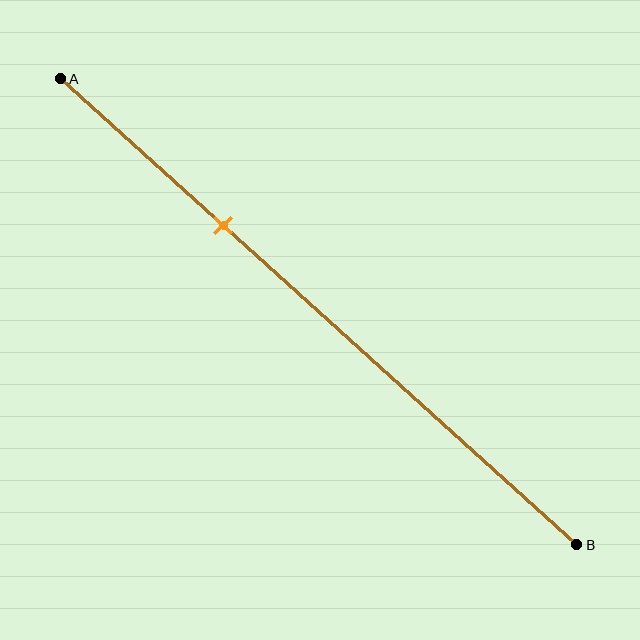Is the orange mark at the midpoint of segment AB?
No, the mark is at about 30% from A, not at the 50% midpoint.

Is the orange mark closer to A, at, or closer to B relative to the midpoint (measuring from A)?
The orange mark is closer to point A than the midpoint of segment AB.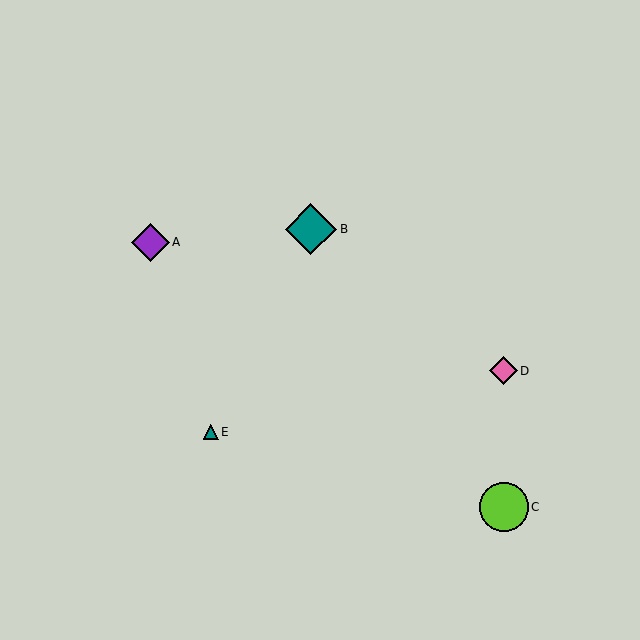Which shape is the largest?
The teal diamond (labeled B) is the largest.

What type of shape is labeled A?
Shape A is a purple diamond.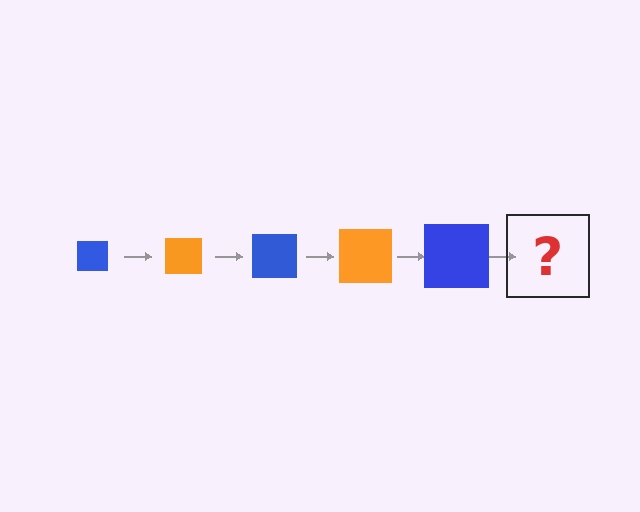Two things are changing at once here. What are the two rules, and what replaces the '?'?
The two rules are that the square grows larger each step and the color cycles through blue and orange. The '?' should be an orange square, larger than the previous one.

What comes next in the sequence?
The next element should be an orange square, larger than the previous one.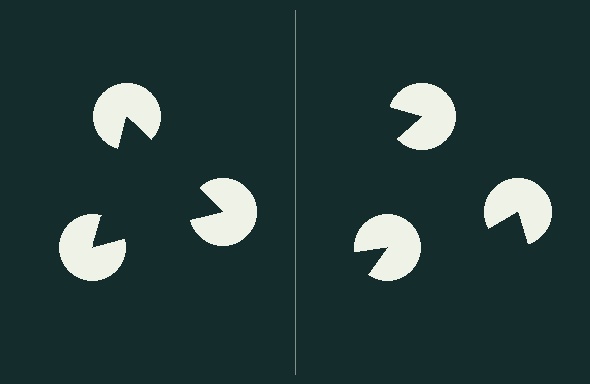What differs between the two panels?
The pac-man discs are positioned identically on both sides; only the wedge orientations differ. On the left they align to a triangle; on the right they are misaligned.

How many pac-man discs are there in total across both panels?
6 — 3 on each side.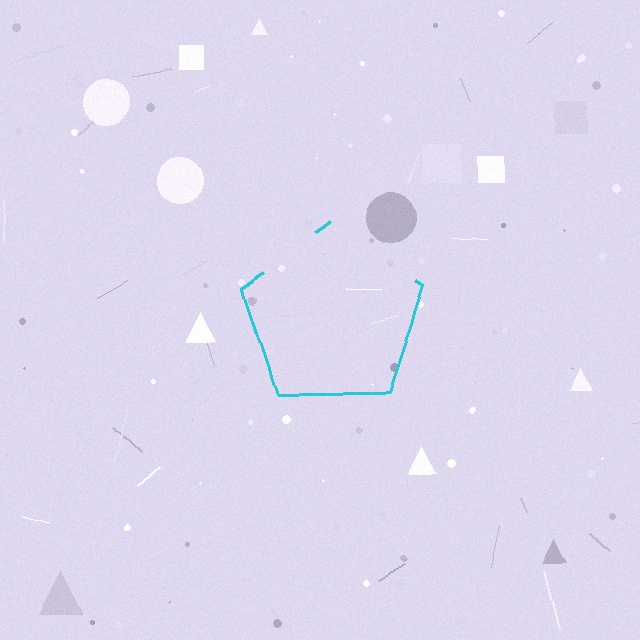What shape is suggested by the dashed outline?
The dashed outline suggests a pentagon.